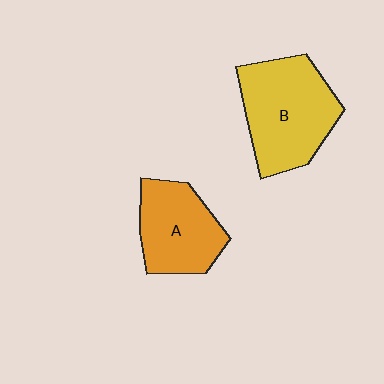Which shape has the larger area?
Shape B (yellow).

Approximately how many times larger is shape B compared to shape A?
Approximately 1.3 times.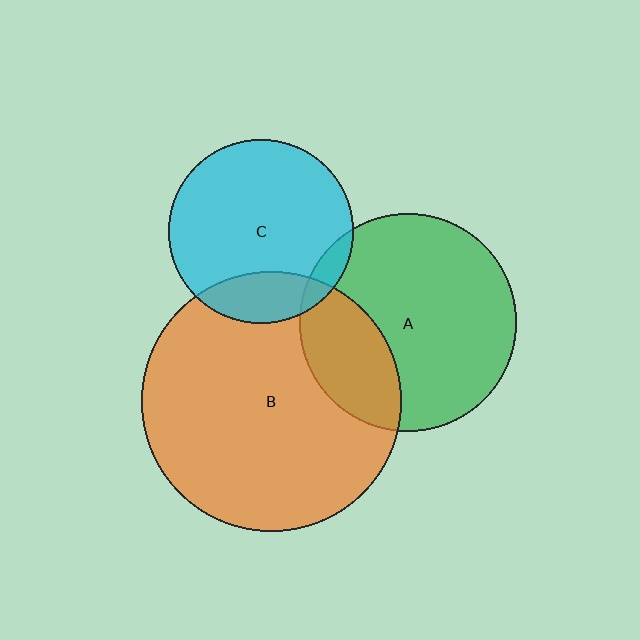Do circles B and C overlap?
Yes.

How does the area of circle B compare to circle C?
Approximately 2.0 times.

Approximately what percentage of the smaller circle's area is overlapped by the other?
Approximately 20%.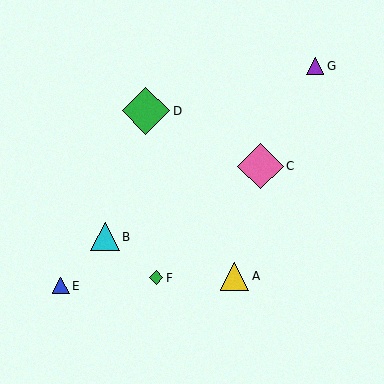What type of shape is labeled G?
Shape G is a purple triangle.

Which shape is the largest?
The green diamond (labeled D) is the largest.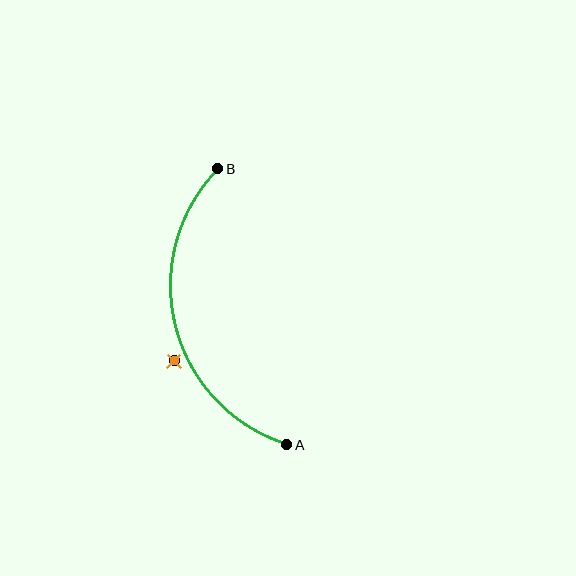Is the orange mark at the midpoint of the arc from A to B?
No — the orange mark does not lie on the arc at all. It sits slightly outside the curve.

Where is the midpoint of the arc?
The arc midpoint is the point on the curve farthest from the straight line joining A and B. It sits to the left of that line.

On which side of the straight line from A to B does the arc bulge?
The arc bulges to the left of the straight line connecting A and B.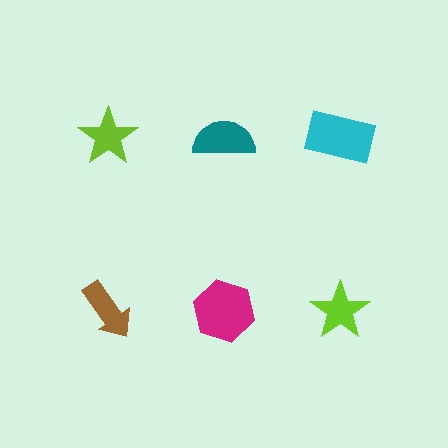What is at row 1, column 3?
A cyan rectangle.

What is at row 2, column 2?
A magenta hexagon.